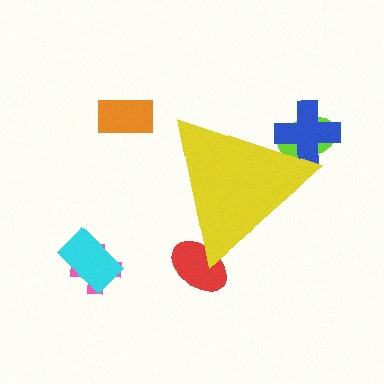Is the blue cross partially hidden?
Yes, the blue cross is partially hidden behind the yellow triangle.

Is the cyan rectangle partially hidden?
No, the cyan rectangle is fully visible.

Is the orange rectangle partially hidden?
No, the orange rectangle is fully visible.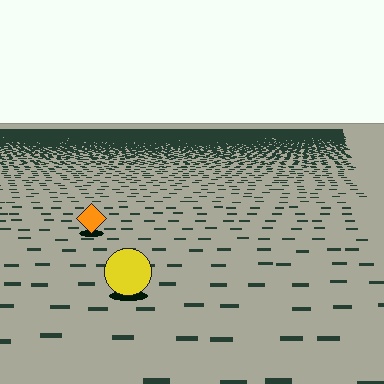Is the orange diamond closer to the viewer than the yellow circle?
No. The yellow circle is closer — you can tell from the texture gradient: the ground texture is coarser near it.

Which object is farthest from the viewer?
The orange diamond is farthest from the viewer. It appears smaller and the ground texture around it is denser.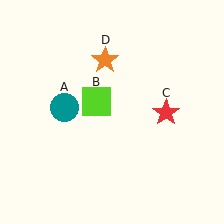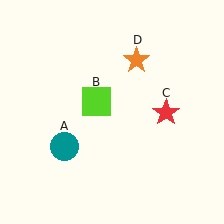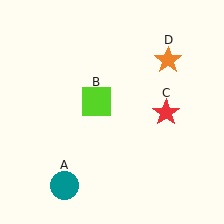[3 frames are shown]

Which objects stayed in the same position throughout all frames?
Lime square (object B) and red star (object C) remained stationary.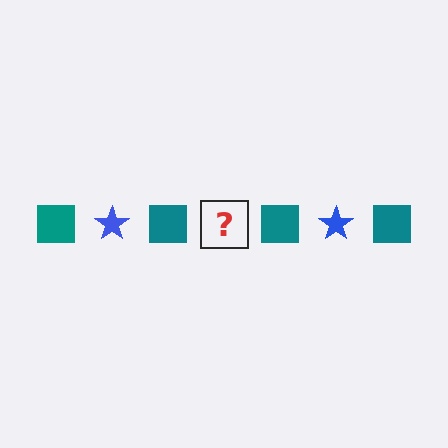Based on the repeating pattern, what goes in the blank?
The blank should be a blue star.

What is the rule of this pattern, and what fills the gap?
The rule is that the pattern alternates between teal square and blue star. The gap should be filled with a blue star.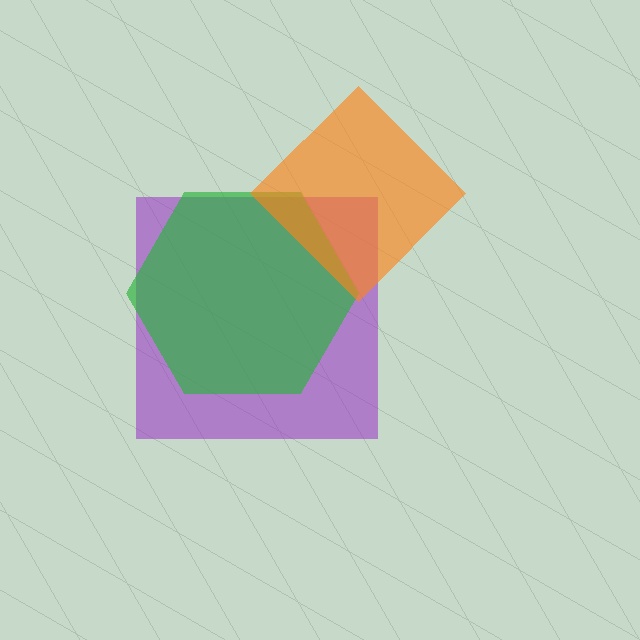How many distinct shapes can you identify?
There are 3 distinct shapes: a purple square, a green hexagon, an orange diamond.